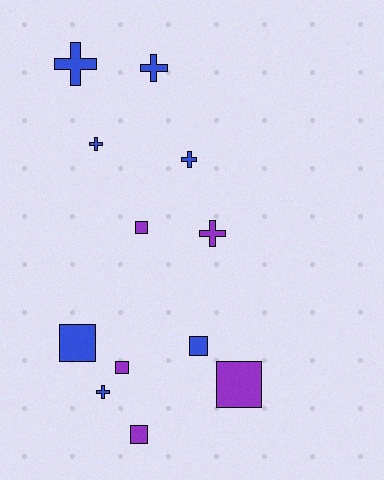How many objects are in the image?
There are 12 objects.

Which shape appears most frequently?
Cross, with 6 objects.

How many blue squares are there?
There are 2 blue squares.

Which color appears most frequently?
Blue, with 7 objects.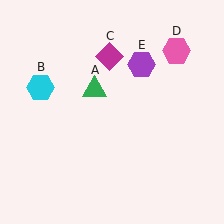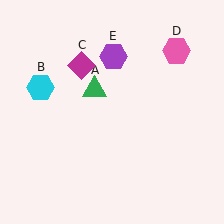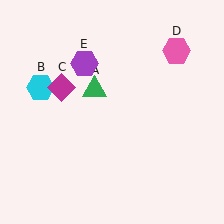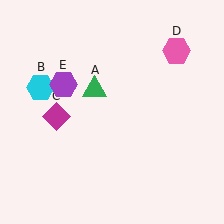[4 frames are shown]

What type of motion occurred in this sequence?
The magenta diamond (object C), purple hexagon (object E) rotated counterclockwise around the center of the scene.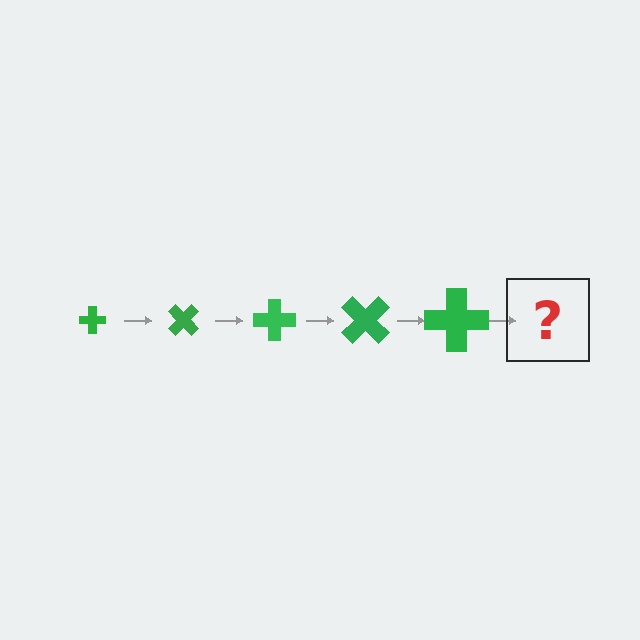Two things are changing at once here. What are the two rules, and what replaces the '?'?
The two rules are that the cross grows larger each step and it rotates 45 degrees each step. The '?' should be a cross, larger than the previous one and rotated 225 degrees from the start.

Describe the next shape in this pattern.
It should be a cross, larger than the previous one and rotated 225 degrees from the start.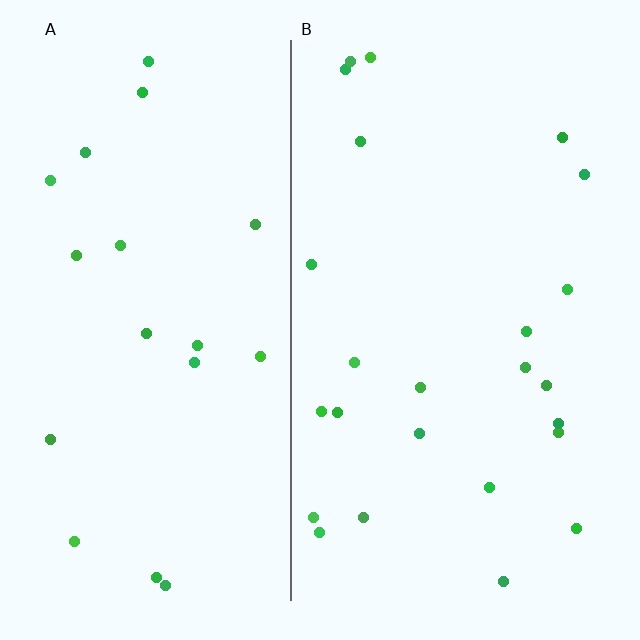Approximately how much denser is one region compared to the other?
Approximately 1.3× — region B over region A.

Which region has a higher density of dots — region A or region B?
B (the right).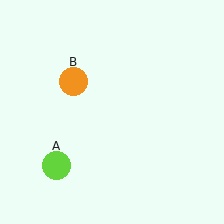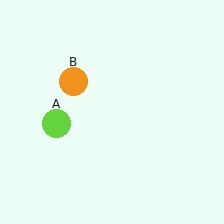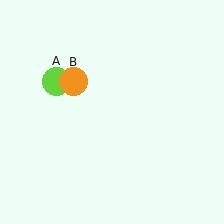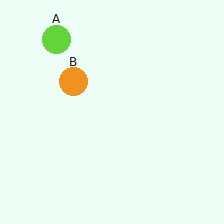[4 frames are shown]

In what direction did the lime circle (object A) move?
The lime circle (object A) moved up.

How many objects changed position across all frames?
1 object changed position: lime circle (object A).